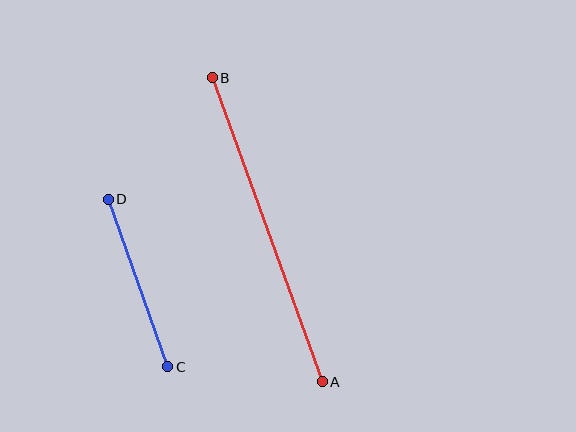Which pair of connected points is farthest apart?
Points A and B are farthest apart.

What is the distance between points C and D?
The distance is approximately 178 pixels.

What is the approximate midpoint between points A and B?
The midpoint is at approximately (267, 230) pixels.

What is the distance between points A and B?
The distance is approximately 323 pixels.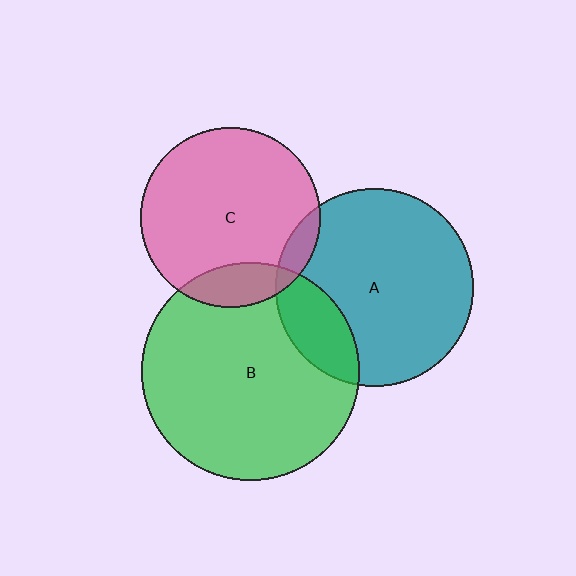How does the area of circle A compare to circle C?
Approximately 1.2 times.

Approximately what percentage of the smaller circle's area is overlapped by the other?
Approximately 10%.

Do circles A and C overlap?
Yes.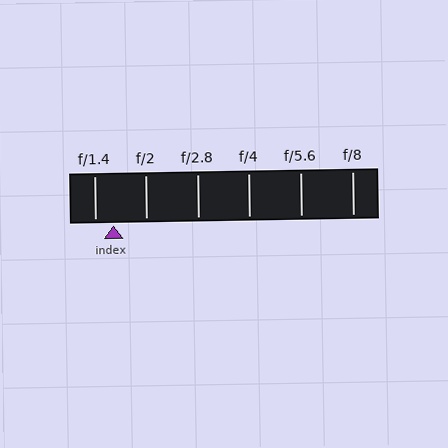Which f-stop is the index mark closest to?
The index mark is closest to f/1.4.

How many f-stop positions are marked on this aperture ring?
There are 6 f-stop positions marked.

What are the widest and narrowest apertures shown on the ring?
The widest aperture shown is f/1.4 and the narrowest is f/8.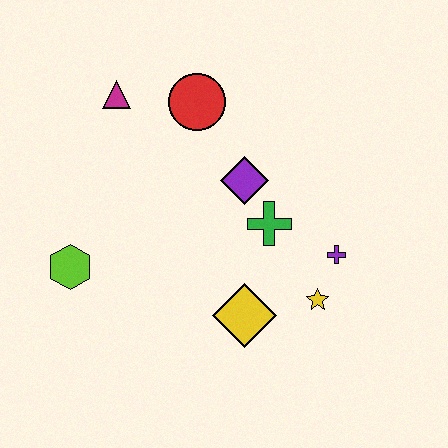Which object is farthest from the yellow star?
The magenta triangle is farthest from the yellow star.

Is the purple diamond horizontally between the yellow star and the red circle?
Yes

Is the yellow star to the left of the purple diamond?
No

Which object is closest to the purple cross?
The yellow star is closest to the purple cross.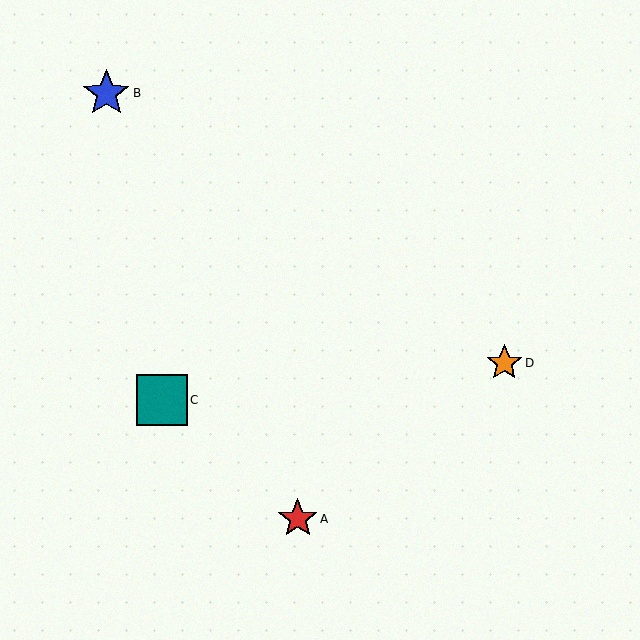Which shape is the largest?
The teal square (labeled C) is the largest.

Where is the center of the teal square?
The center of the teal square is at (162, 400).